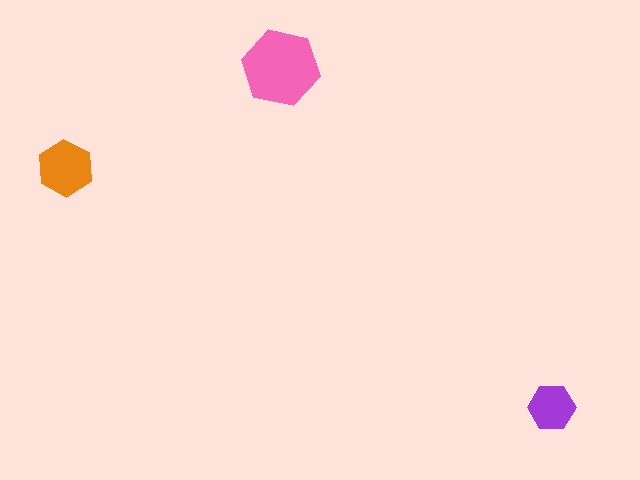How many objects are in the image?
There are 3 objects in the image.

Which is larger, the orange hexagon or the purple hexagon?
The orange one.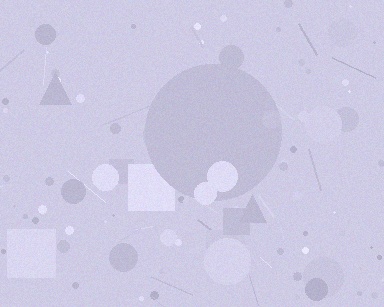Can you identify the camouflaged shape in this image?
The camouflaged shape is a circle.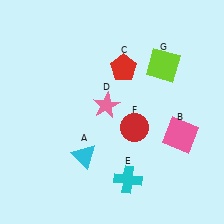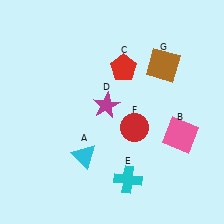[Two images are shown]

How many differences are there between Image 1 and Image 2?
There are 2 differences between the two images.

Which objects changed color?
D changed from pink to magenta. G changed from lime to brown.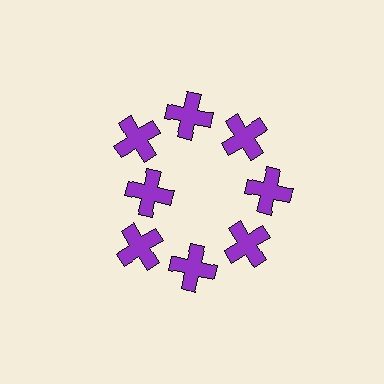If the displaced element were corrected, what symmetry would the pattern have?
It would have 8-fold rotational symmetry — the pattern would map onto itself every 45 degrees.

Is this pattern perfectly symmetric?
No. The 8 purple crosses are arranged in a ring, but one element near the 9 o'clock position is pulled inward toward the center, breaking the 8-fold rotational symmetry.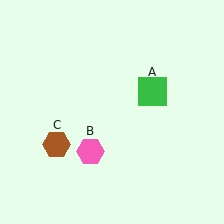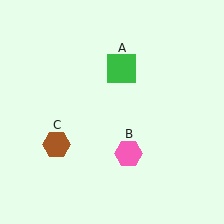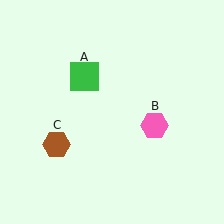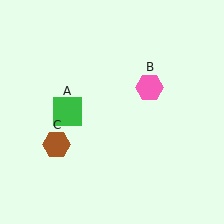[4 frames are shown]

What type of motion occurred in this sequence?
The green square (object A), pink hexagon (object B) rotated counterclockwise around the center of the scene.